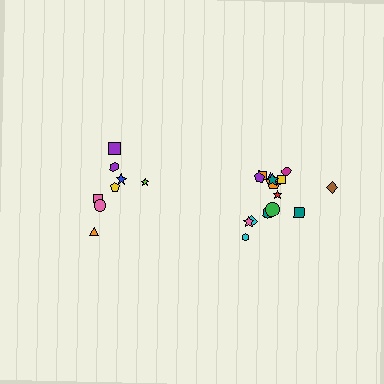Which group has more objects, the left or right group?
The right group.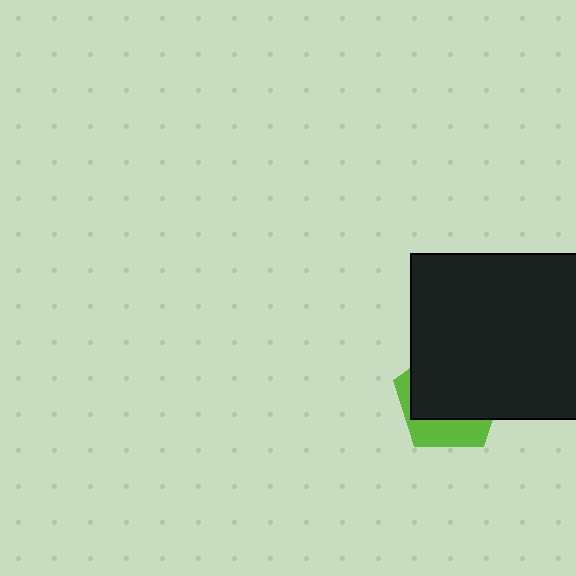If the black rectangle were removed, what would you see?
You would see the complete lime pentagon.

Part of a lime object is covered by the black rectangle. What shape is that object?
It is a pentagon.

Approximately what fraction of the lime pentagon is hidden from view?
Roughly 68% of the lime pentagon is hidden behind the black rectangle.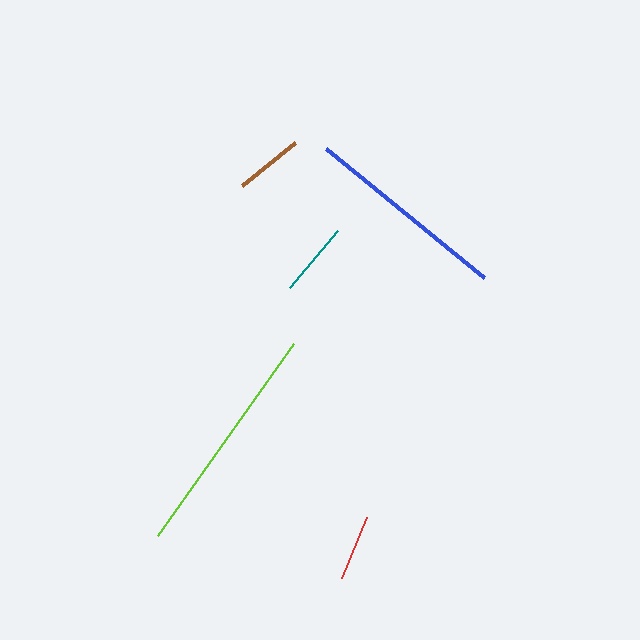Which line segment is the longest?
The lime line is the longest at approximately 235 pixels.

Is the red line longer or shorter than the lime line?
The lime line is longer than the red line.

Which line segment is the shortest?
The red line is the shortest at approximately 66 pixels.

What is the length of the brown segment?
The brown segment is approximately 68 pixels long.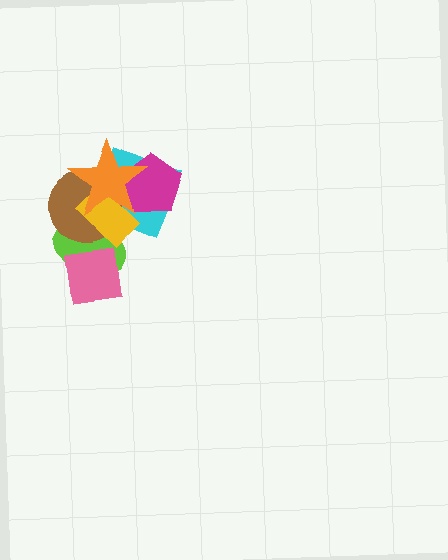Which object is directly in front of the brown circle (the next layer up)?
The yellow rectangle is directly in front of the brown circle.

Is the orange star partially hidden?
No, no other shape covers it.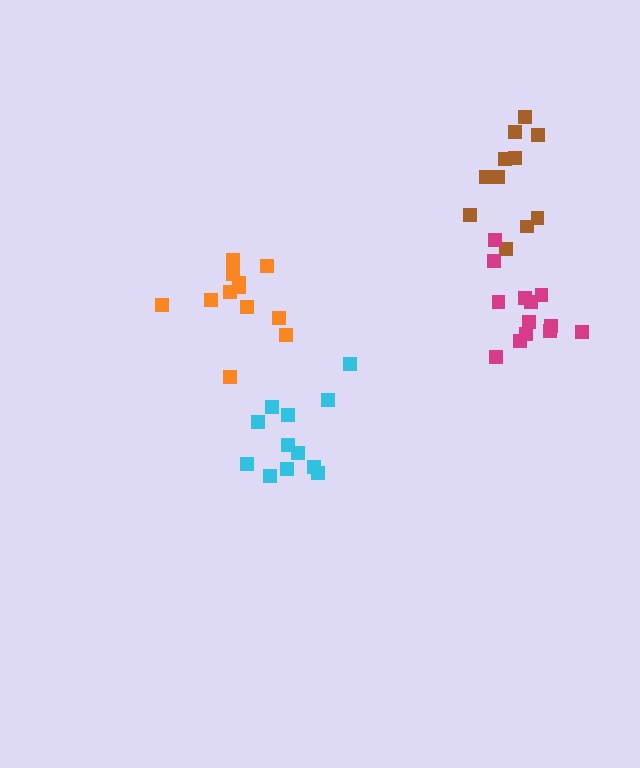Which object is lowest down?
The cyan cluster is bottommost.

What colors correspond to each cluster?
The clusters are colored: orange, cyan, brown, magenta.